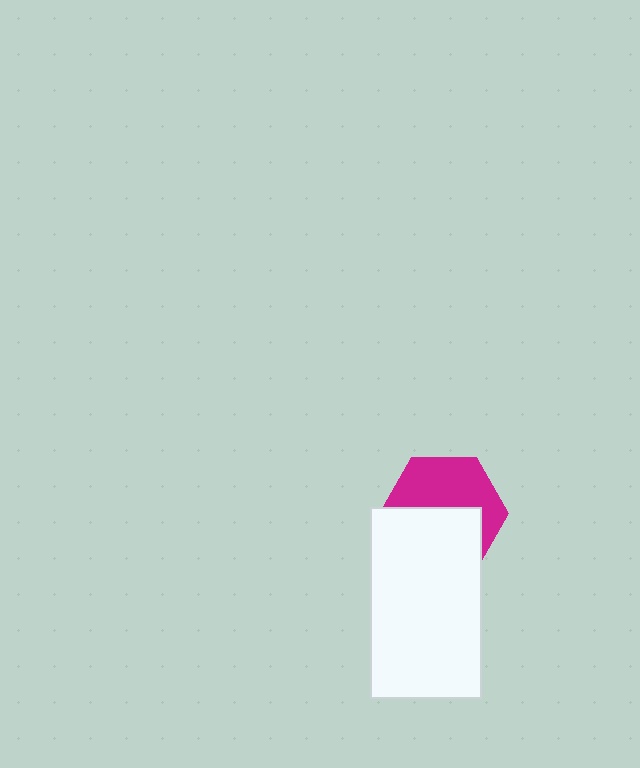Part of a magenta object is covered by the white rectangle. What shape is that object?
It is a hexagon.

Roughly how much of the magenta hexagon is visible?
About half of it is visible (roughly 50%).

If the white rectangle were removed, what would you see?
You would see the complete magenta hexagon.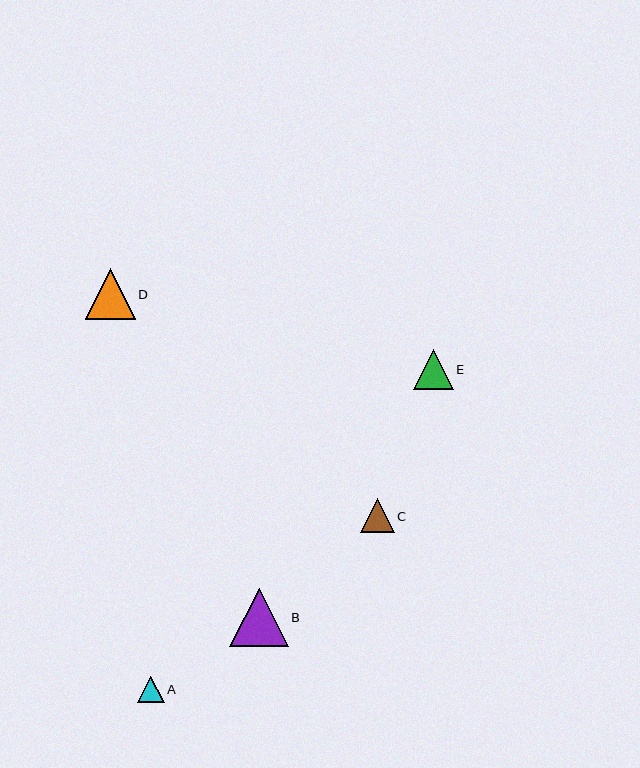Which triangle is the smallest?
Triangle A is the smallest with a size of approximately 26 pixels.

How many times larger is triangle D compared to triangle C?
Triangle D is approximately 1.5 times the size of triangle C.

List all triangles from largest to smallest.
From largest to smallest: B, D, E, C, A.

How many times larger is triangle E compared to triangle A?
Triangle E is approximately 1.5 times the size of triangle A.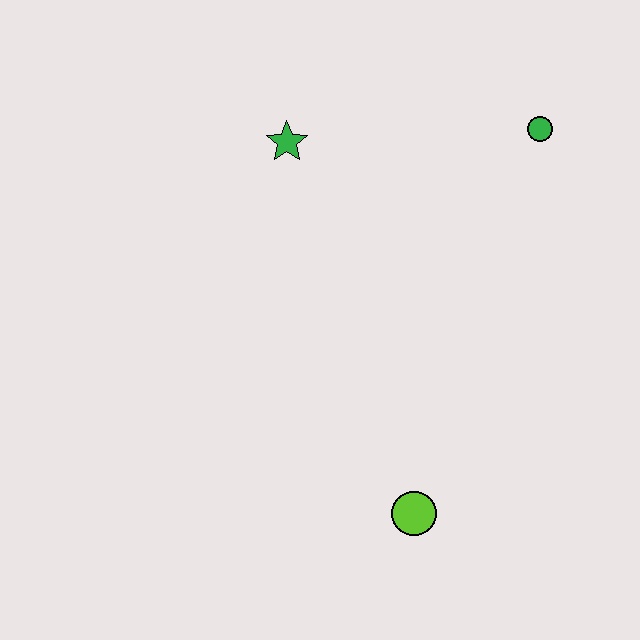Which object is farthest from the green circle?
The lime circle is farthest from the green circle.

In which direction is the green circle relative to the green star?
The green circle is to the right of the green star.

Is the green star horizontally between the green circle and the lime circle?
No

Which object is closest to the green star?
The green circle is closest to the green star.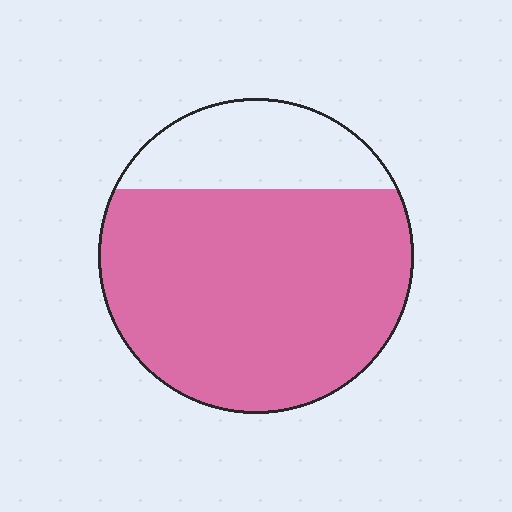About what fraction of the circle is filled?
About three quarters (3/4).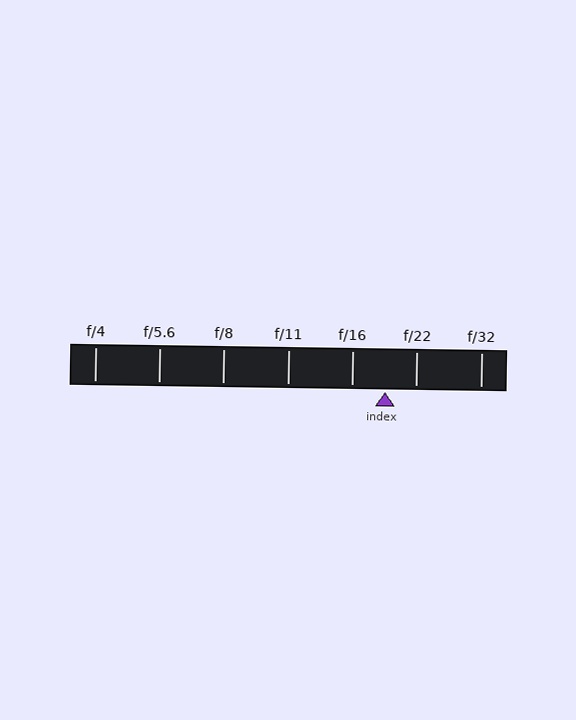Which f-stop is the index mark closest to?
The index mark is closest to f/22.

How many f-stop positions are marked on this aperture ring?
There are 7 f-stop positions marked.